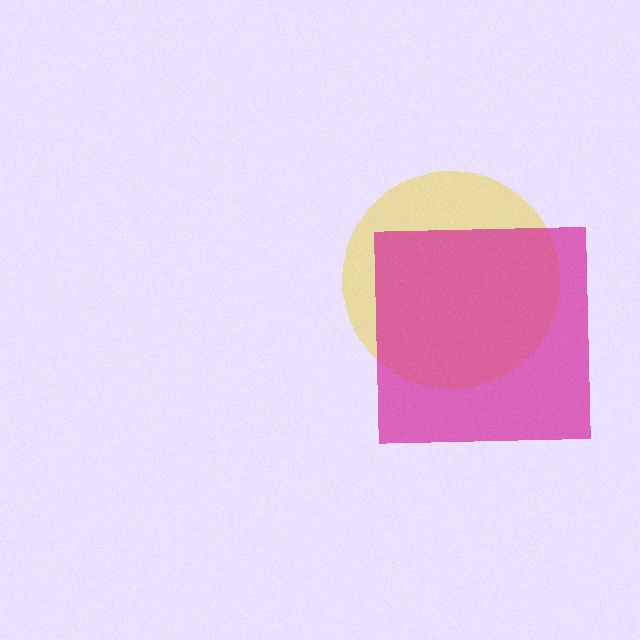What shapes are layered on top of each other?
The layered shapes are: a yellow circle, a magenta square.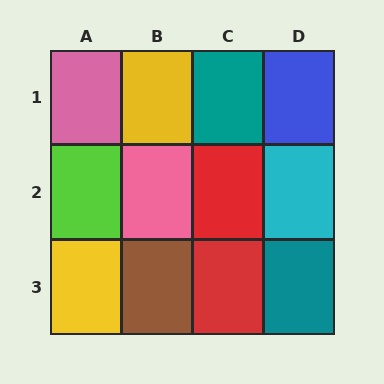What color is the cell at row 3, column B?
Brown.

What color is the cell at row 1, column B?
Yellow.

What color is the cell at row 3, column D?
Teal.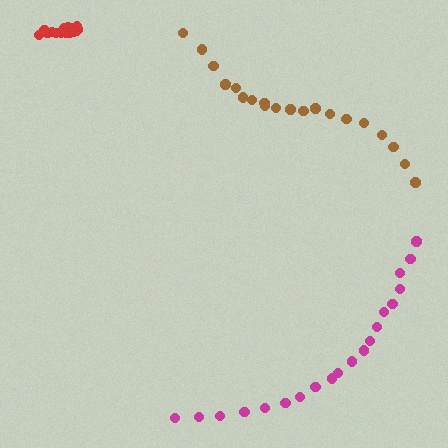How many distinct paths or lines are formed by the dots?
There are 3 distinct paths.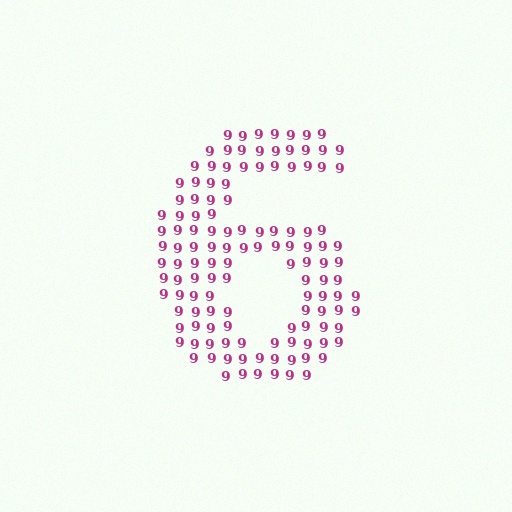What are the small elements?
The small elements are digit 9's.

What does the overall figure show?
The overall figure shows the digit 6.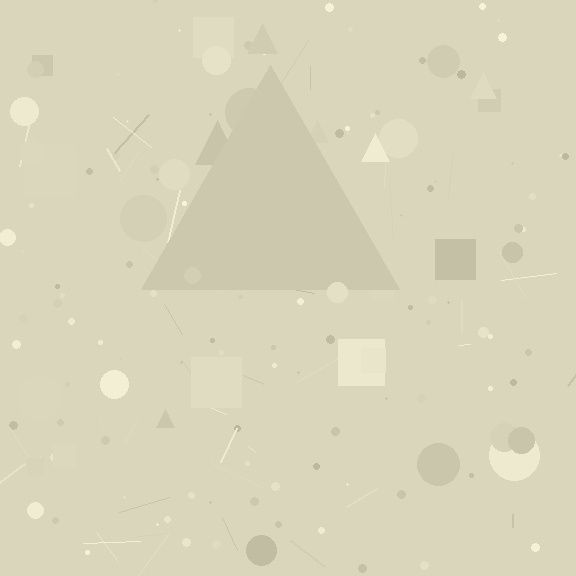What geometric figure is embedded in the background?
A triangle is embedded in the background.